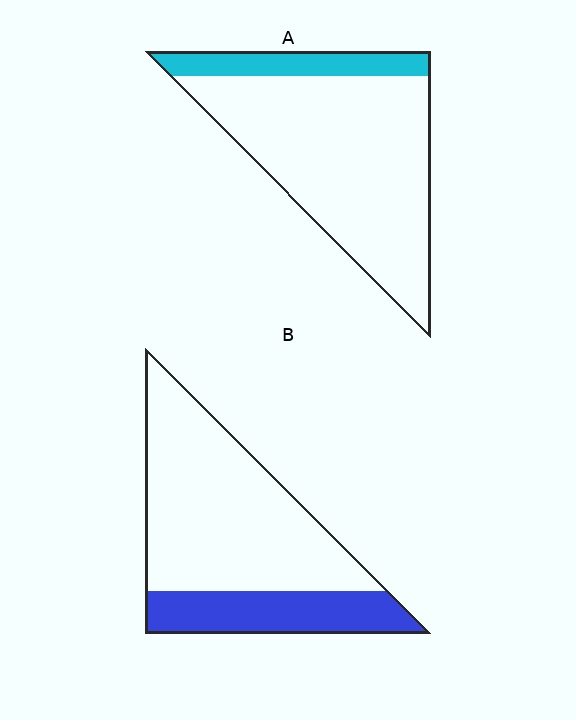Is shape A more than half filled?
No.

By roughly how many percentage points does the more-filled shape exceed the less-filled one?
By roughly 10 percentage points (B over A).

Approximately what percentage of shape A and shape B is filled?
A is approximately 15% and B is approximately 30%.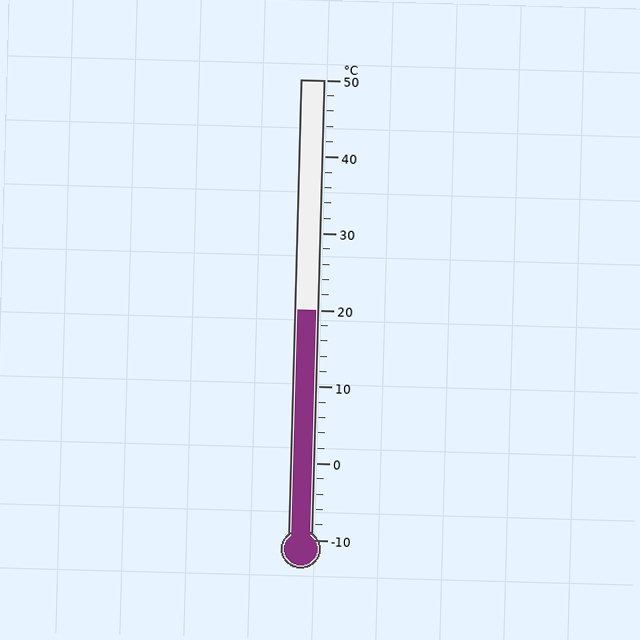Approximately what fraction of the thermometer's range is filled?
The thermometer is filled to approximately 50% of its range.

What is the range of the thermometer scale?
The thermometer scale ranges from -10°C to 50°C.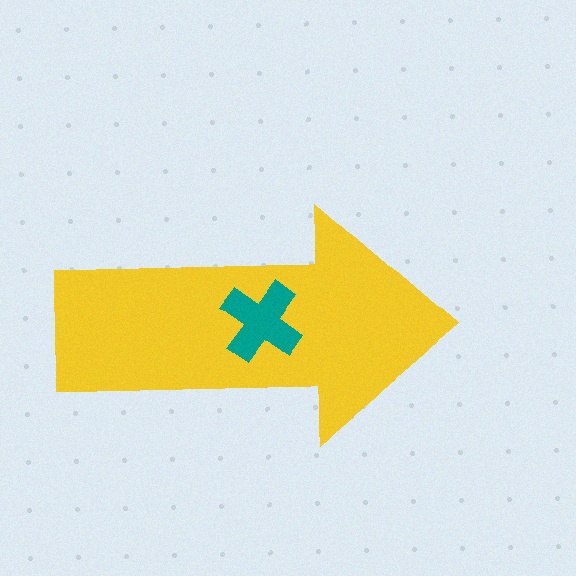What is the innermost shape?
The teal cross.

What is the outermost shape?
The yellow arrow.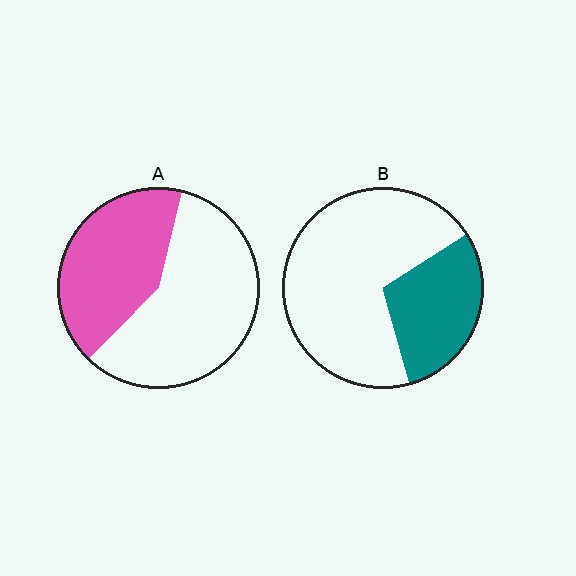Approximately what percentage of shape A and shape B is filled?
A is approximately 40% and B is approximately 30%.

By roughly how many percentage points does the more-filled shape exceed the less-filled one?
By roughly 10 percentage points (A over B).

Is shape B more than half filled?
No.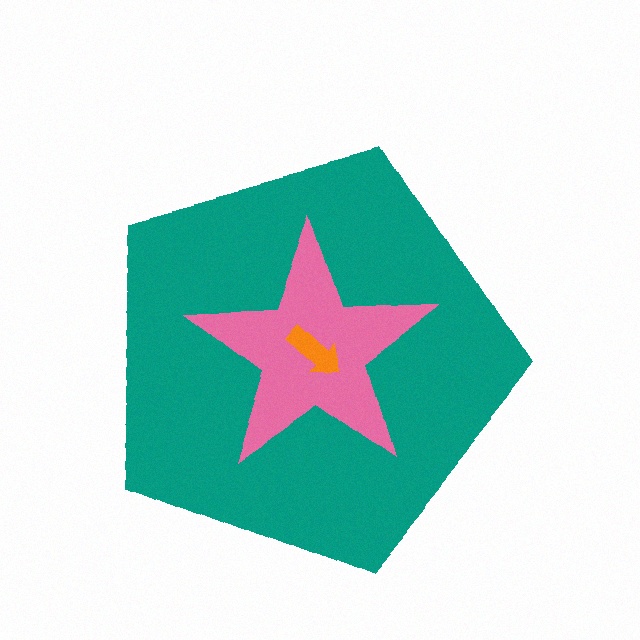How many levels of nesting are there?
3.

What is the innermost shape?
The orange arrow.